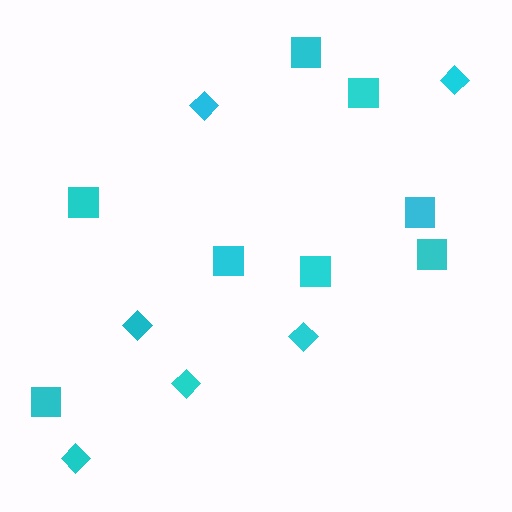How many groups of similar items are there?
There are 2 groups: one group of squares (8) and one group of diamonds (6).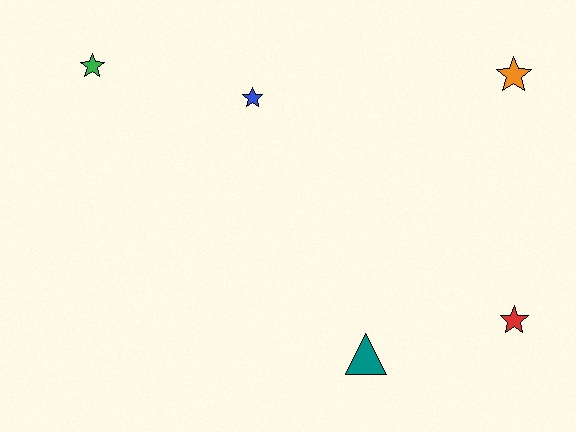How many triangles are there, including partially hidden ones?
There is 1 triangle.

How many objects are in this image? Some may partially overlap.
There are 5 objects.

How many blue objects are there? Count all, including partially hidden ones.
There is 1 blue object.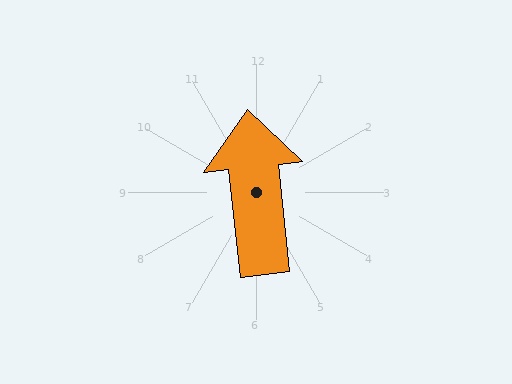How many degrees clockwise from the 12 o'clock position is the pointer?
Approximately 354 degrees.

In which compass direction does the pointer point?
North.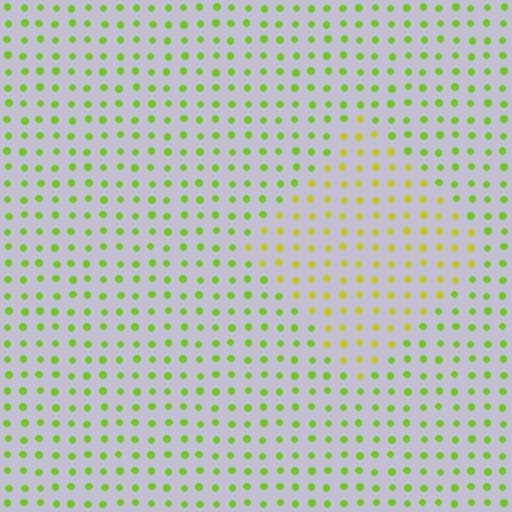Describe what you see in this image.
The image is filled with small lime elements in a uniform arrangement. A diamond-shaped region is visible where the elements are tinted to a slightly different hue, forming a subtle color boundary.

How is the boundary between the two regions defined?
The boundary is defined purely by a slight shift in hue (about 30 degrees). Spacing, size, and orientation are identical on both sides.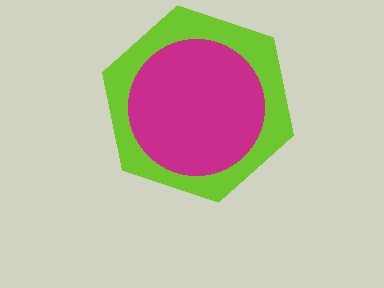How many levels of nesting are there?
2.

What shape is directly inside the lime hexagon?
The magenta circle.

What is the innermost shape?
The magenta circle.